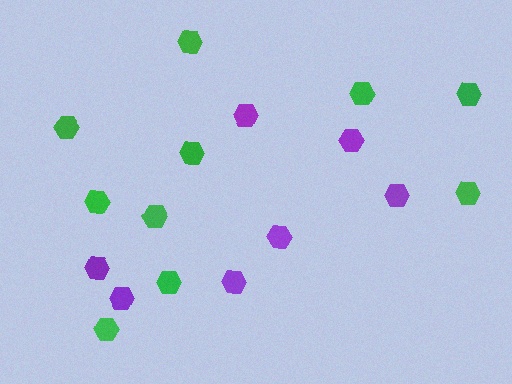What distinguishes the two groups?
There are 2 groups: one group of purple hexagons (7) and one group of green hexagons (10).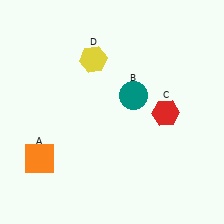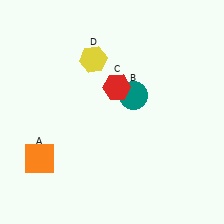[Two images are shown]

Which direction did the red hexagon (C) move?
The red hexagon (C) moved left.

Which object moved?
The red hexagon (C) moved left.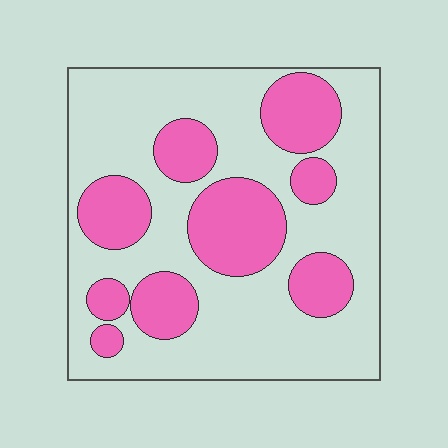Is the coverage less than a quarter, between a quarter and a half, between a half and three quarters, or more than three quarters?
Between a quarter and a half.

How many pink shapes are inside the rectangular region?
9.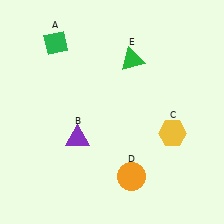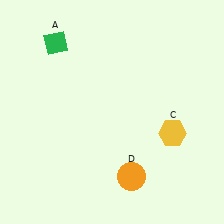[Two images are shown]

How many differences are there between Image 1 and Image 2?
There are 2 differences between the two images.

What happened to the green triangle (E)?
The green triangle (E) was removed in Image 2. It was in the top-right area of Image 1.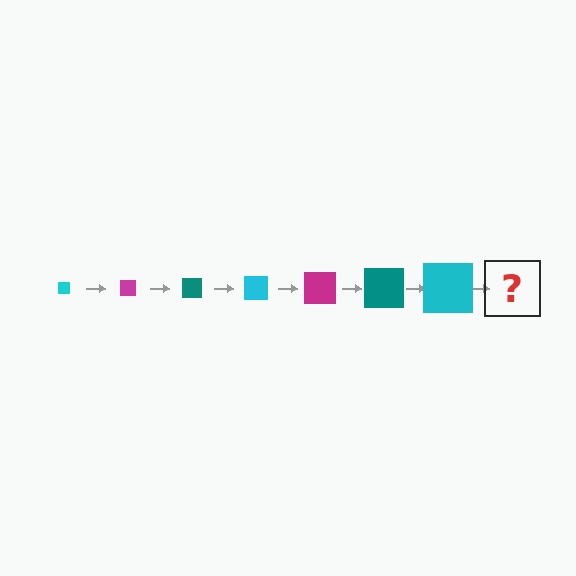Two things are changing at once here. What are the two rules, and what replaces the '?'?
The two rules are that the square grows larger each step and the color cycles through cyan, magenta, and teal. The '?' should be a magenta square, larger than the previous one.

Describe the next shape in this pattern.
It should be a magenta square, larger than the previous one.